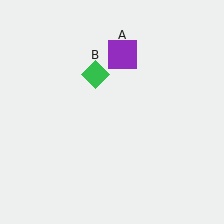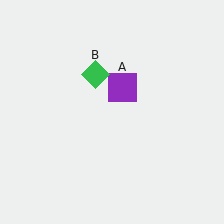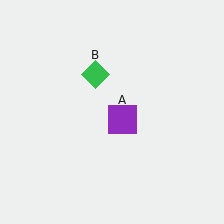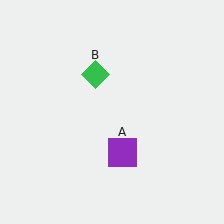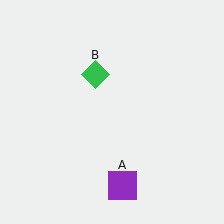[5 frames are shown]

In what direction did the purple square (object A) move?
The purple square (object A) moved down.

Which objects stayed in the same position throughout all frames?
Green diamond (object B) remained stationary.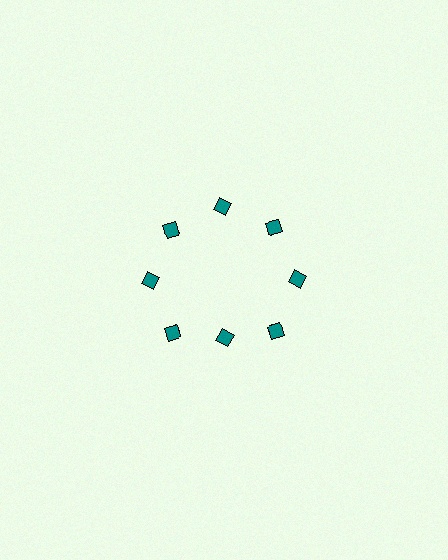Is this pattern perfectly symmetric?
No. The 8 teal diamonds are arranged in a ring, but one element near the 6 o'clock position is pulled inward toward the center, breaking the 8-fold rotational symmetry.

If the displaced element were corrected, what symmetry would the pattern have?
It would have 8-fold rotational symmetry — the pattern would map onto itself every 45 degrees.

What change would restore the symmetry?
The symmetry would be restored by moving it outward, back onto the ring so that all 8 diamonds sit at equal angles and equal distance from the center.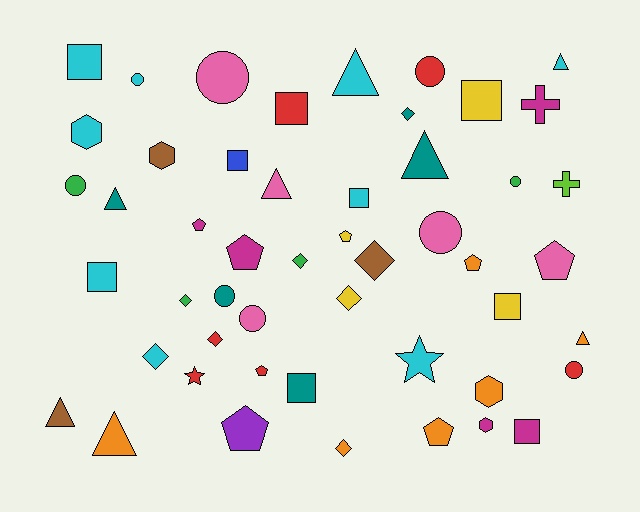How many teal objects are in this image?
There are 5 teal objects.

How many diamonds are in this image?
There are 8 diamonds.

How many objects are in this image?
There are 50 objects.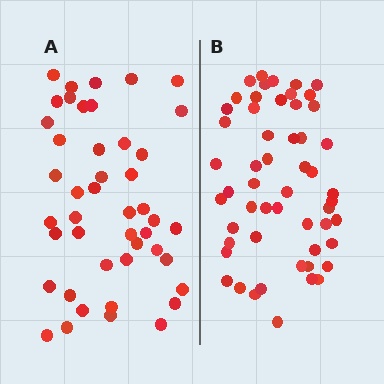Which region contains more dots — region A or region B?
Region B (the right region) has more dots.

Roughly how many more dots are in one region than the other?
Region B has roughly 8 or so more dots than region A.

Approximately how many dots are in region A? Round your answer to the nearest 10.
About 40 dots. (The exact count is 45, which rounds to 40.)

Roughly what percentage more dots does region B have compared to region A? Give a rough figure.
About 20% more.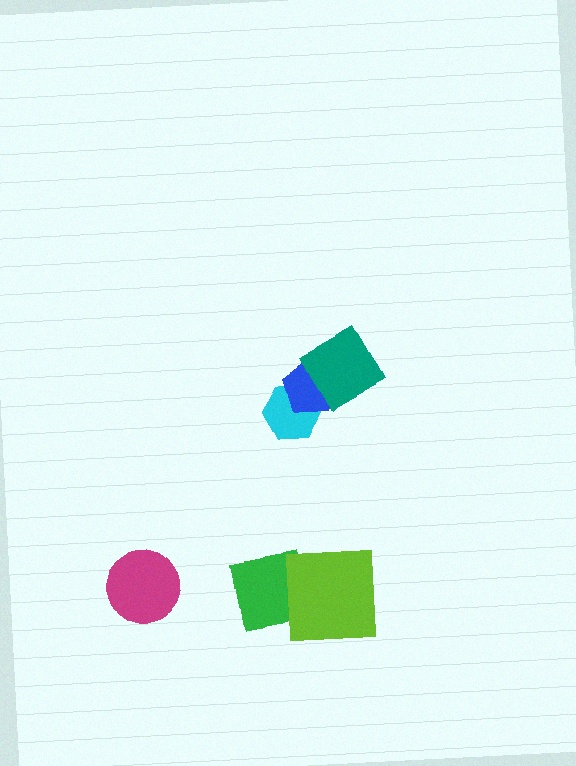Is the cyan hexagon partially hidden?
Yes, it is partially covered by another shape.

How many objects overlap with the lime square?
1 object overlaps with the lime square.